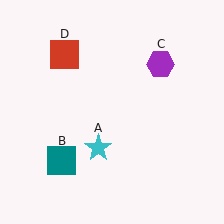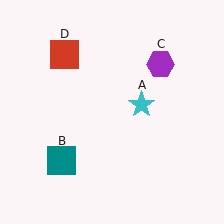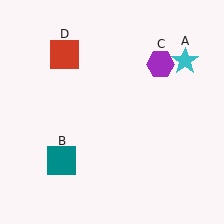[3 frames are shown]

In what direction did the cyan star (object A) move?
The cyan star (object A) moved up and to the right.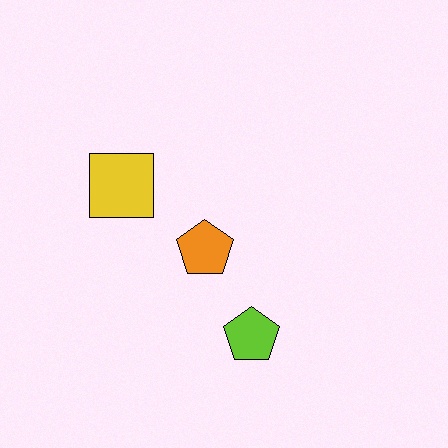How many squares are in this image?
There is 1 square.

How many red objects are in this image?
There are no red objects.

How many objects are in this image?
There are 3 objects.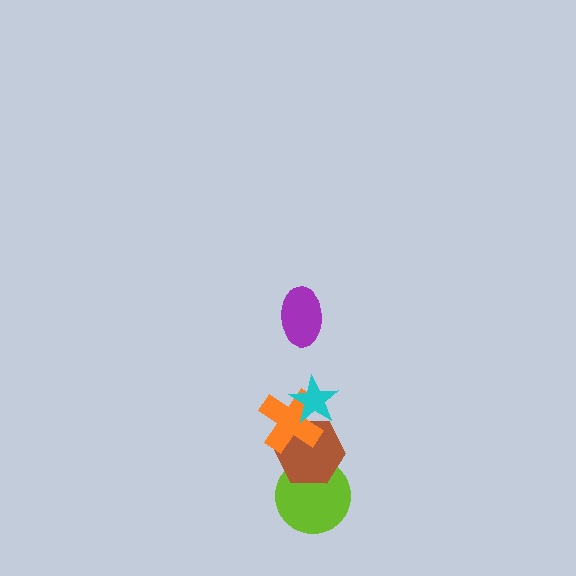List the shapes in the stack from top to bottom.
From top to bottom: the purple ellipse, the cyan star, the orange cross, the brown hexagon, the lime circle.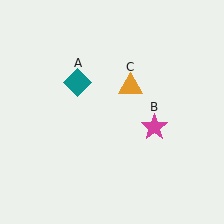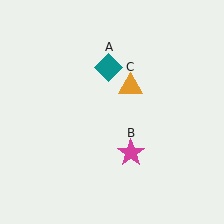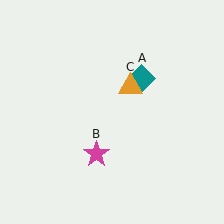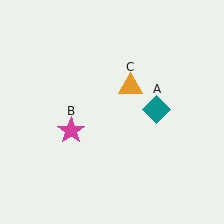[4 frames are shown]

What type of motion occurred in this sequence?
The teal diamond (object A), magenta star (object B) rotated clockwise around the center of the scene.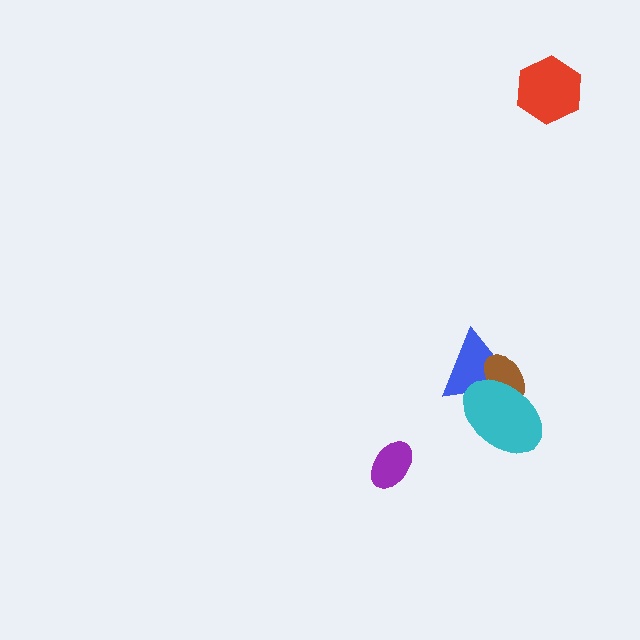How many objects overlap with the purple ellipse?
0 objects overlap with the purple ellipse.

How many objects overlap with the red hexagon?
0 objects overlap with the red hexagon.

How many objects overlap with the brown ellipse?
2 objects overlap with the brown ellipse.